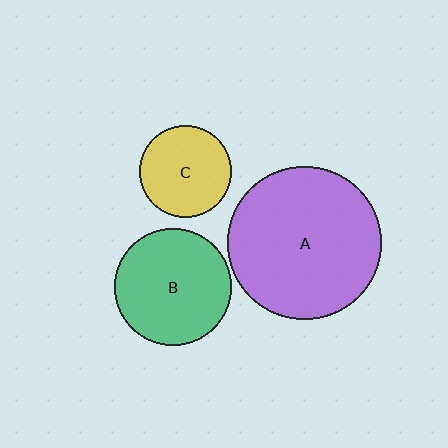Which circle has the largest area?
Circle A (purple).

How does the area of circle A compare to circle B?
Approximately 1.7 times.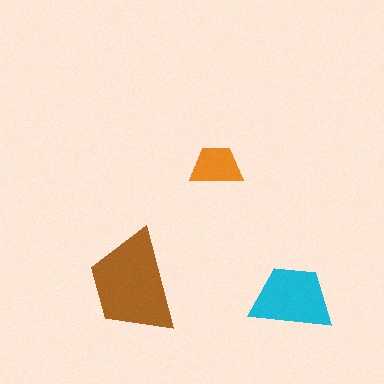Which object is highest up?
The orange trapezoid is topmost.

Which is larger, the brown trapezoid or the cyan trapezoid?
The brown one.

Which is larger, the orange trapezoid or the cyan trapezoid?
The cyan one.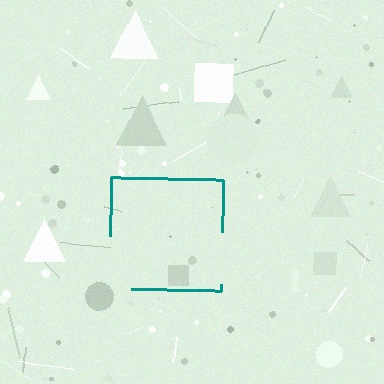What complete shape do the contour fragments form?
The contour fragments form a square.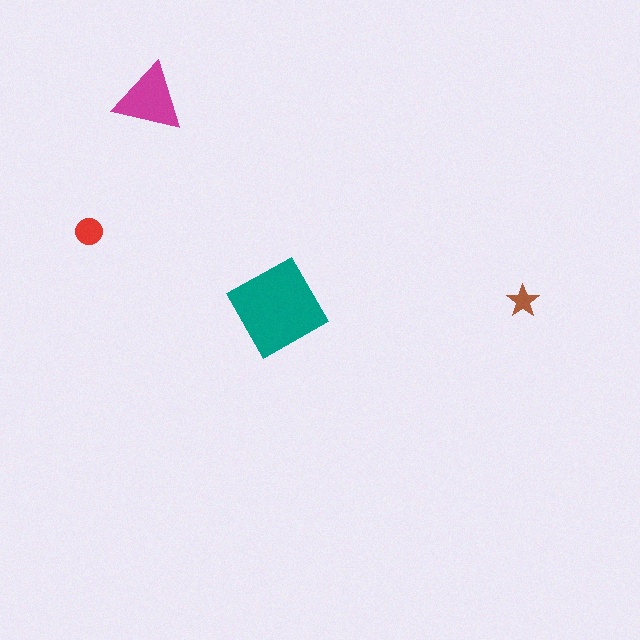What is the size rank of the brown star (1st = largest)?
4th.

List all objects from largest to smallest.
The teal diamond, the magenta triangle, the red circle, the brown star.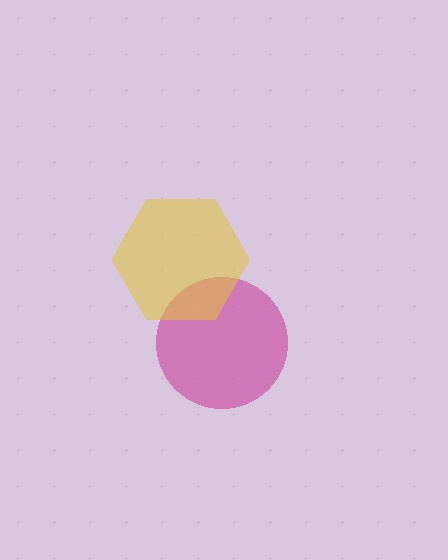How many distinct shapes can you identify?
There are 2 distinct shapes: a magenta circle, a yellow hexagon.